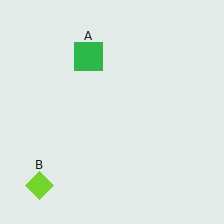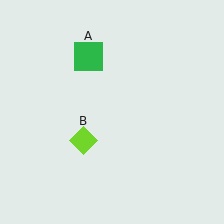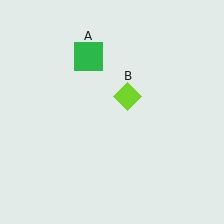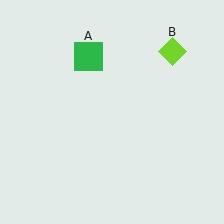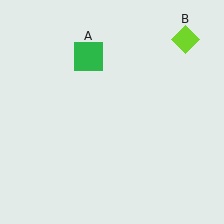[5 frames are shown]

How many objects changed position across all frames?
1 object changed position: lime diamond (object B).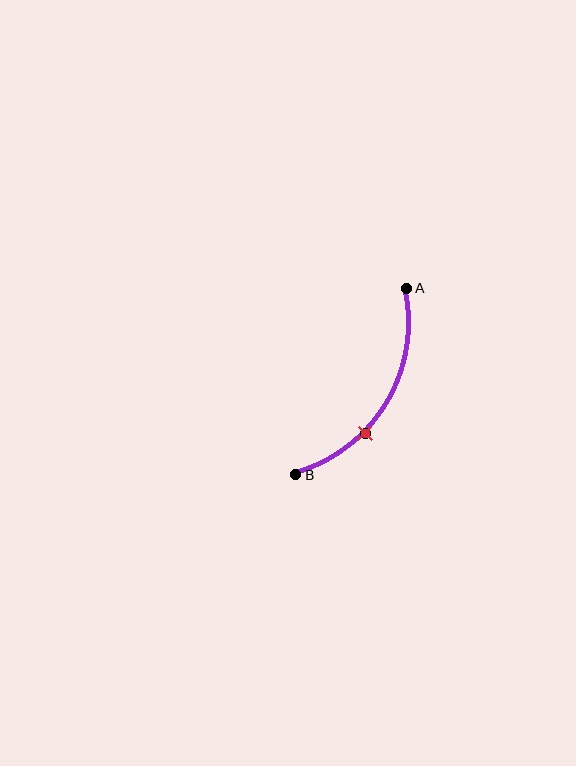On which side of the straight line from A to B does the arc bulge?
The arc bulges to the right of the straight line connecting A and B.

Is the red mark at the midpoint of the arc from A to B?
No. The red mark lies on the arc but is closer to endpoint B. The arc midpoint would be at the point on the curve equidistant along the arc from both A and B.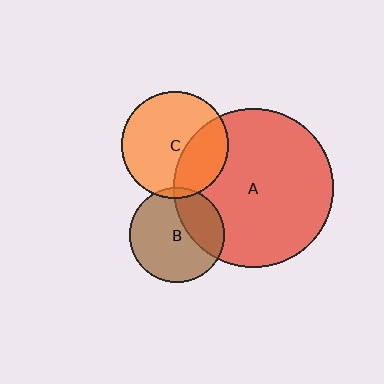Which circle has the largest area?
Circle A (red).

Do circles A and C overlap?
Yes.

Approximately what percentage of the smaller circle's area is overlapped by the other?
Approximately 30%.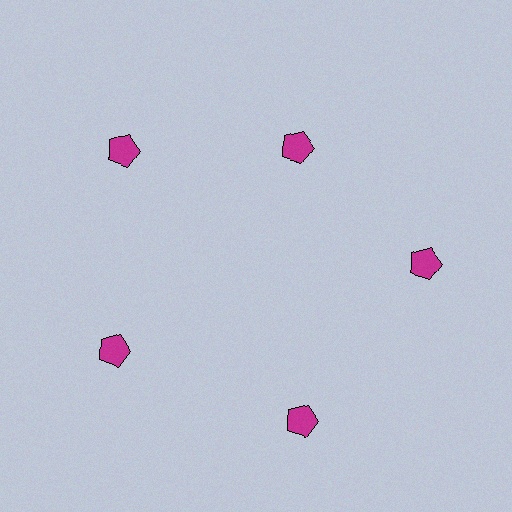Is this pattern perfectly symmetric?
No. The 5 magenta pentagons are arranged in a ring, but one element near the 1 o'clock position is pulled inward toward the center, breaking the 5-fold rotational symmetry.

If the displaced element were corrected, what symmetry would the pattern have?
It would have 5-fold rotational symmetry — the pattern would map onto itself every 72 degrees.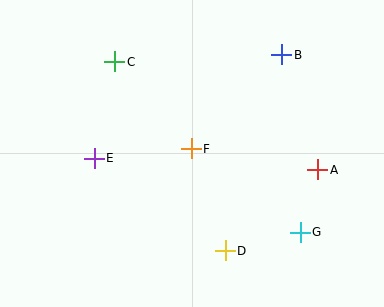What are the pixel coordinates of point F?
Point F is at (191, 149).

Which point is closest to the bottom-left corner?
Point E is closest to the bottom-left corner.